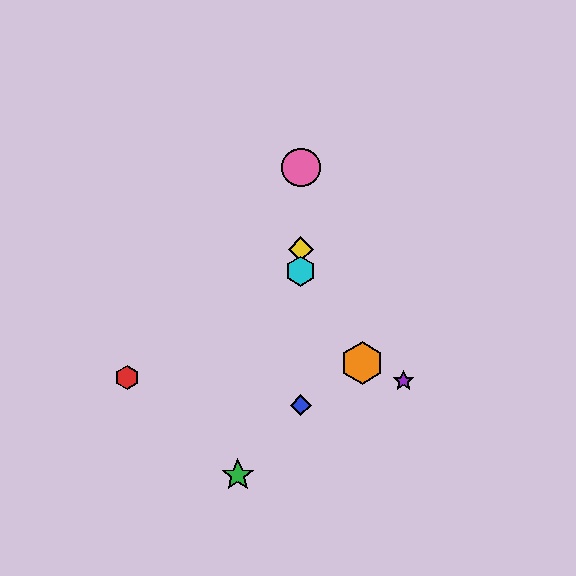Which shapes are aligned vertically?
The blue diamond, the yellow diamond, the cyan hexagon, the pink circle are aligned vertically.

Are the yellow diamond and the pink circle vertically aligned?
Yes, both are at x≈301.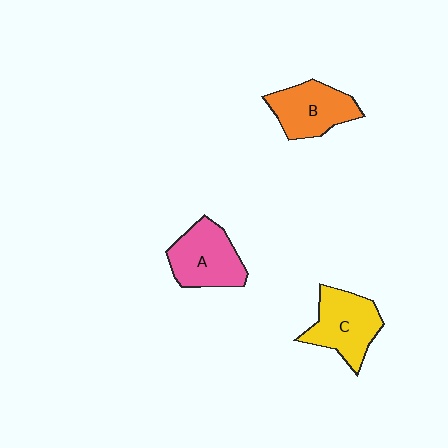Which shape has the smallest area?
Shape B (orange).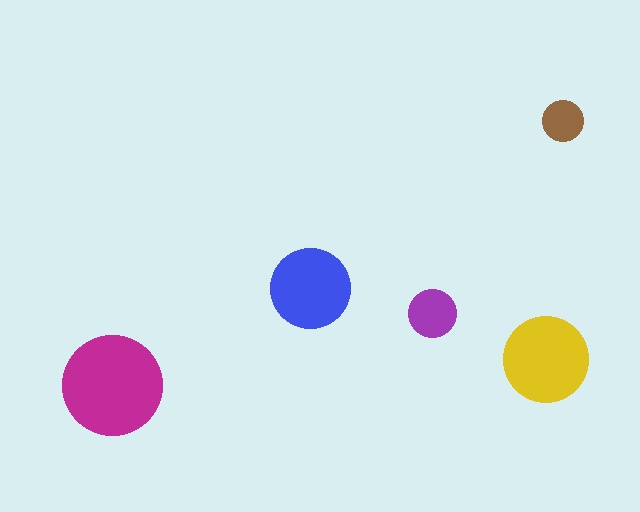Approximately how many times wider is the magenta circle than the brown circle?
About 2.5 times wider.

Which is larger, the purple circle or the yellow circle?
The yellow one.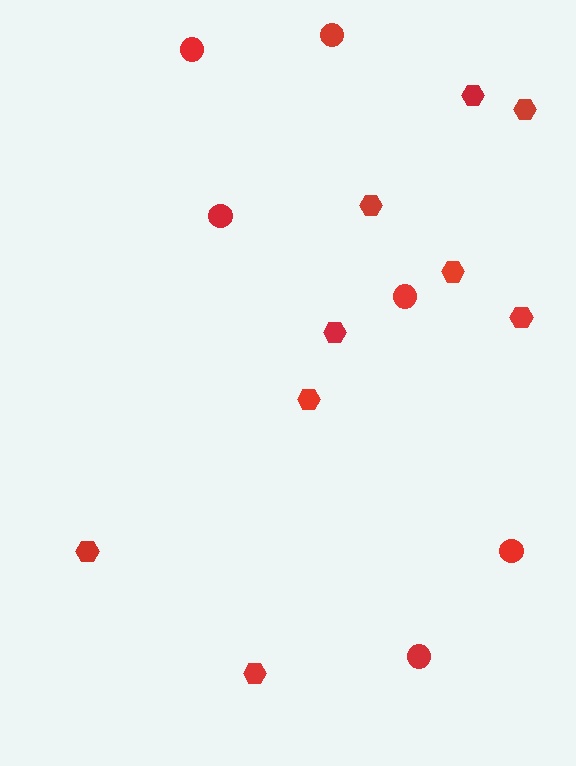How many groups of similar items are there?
There are 2 groups: one group of circles (6) and one group of hexagons (9).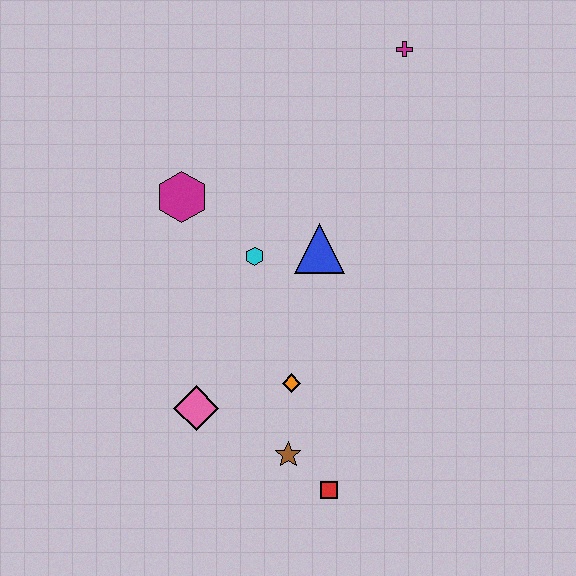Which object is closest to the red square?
The brown star is closest to the red square.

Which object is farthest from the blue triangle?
The red square is farthest from the blue triangle.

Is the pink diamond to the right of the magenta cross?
No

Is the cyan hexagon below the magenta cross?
Yes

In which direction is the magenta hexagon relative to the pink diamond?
The magenta hexagon is above the pink diamond.